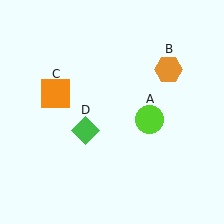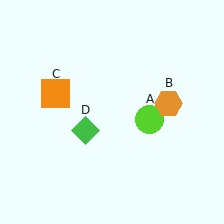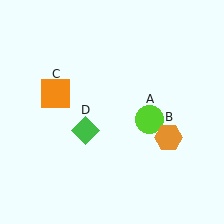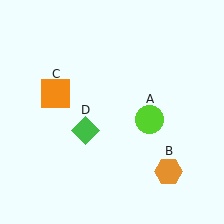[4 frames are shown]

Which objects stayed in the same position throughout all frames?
Lime circle (object A) and orange square (object C) and green diamond (object D) remained stationary.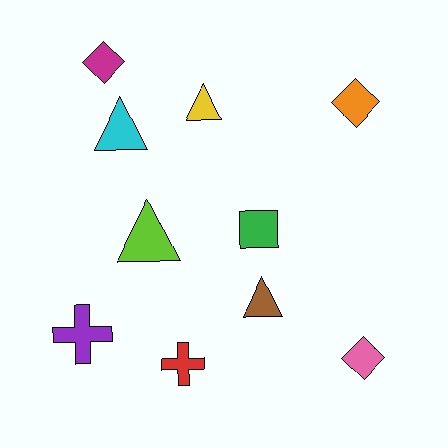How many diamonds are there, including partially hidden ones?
There are 3 diamonds.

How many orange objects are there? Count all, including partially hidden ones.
There is 1 orange object.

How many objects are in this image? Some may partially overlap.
There are 10 objects.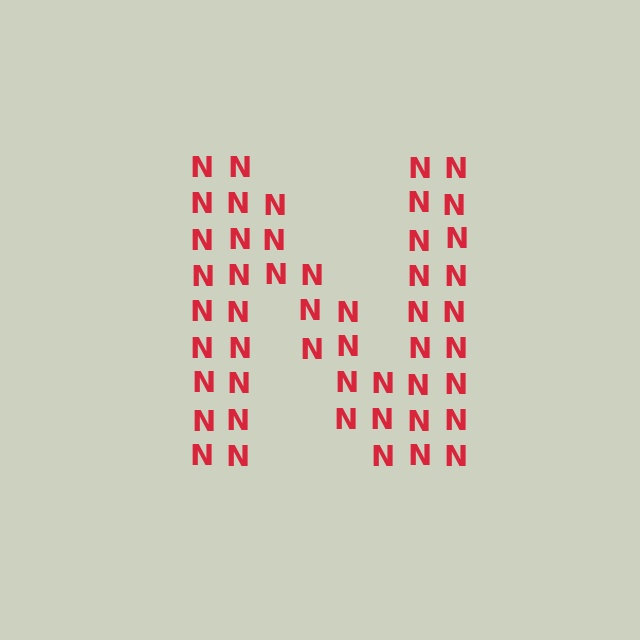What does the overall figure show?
The overall figure shows the letter N.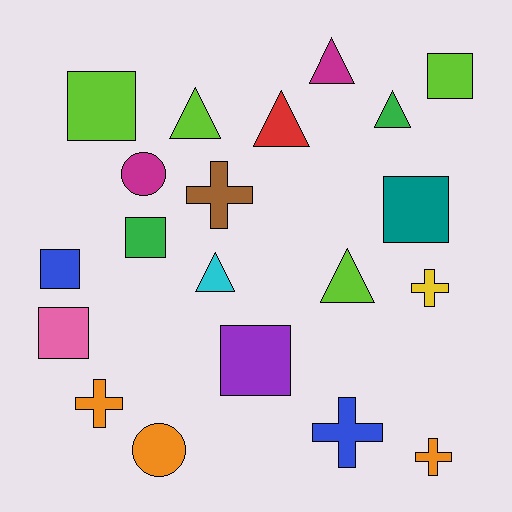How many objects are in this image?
There are 20 objects.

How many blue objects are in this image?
There are 2 blue objects.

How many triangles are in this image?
There are 6 triangles.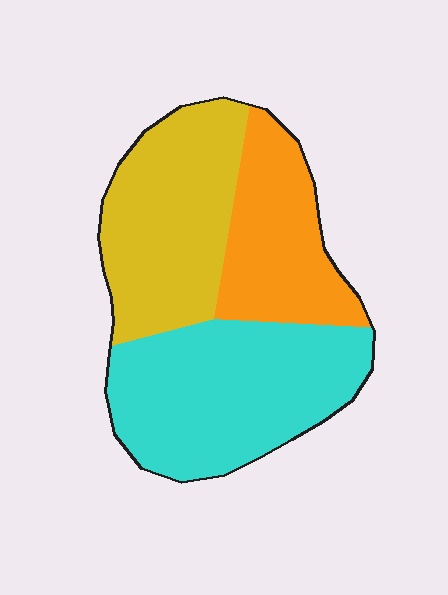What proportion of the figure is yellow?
Yellow covers 34% of the figure.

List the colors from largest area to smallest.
From largest to smallest: cyan, yellow, orange.